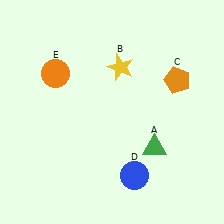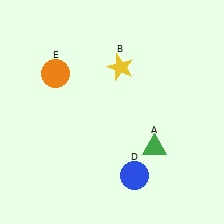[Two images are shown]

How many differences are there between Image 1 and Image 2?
There is 1 difference between the two images.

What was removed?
The orange pentagon (C) was removed in Image 2.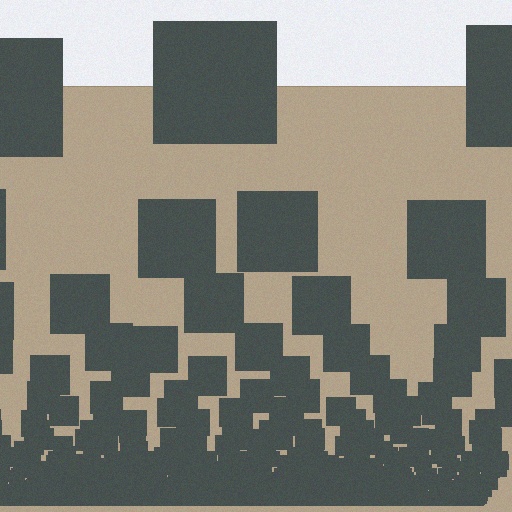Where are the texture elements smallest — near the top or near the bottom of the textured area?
Near the bottom.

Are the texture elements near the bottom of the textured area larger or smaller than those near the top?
Smaller. The gradient is inverted — elements near the bottom are smaller and denser.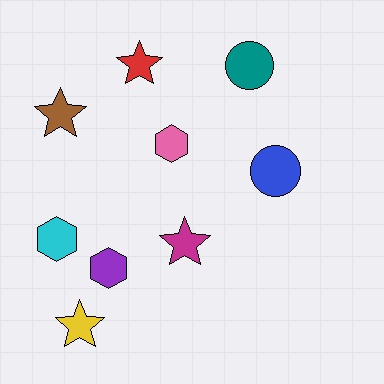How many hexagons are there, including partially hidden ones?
There are 3 hexagons.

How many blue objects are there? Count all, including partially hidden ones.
There is 1 blue object.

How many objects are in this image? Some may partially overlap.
There are 9 objects.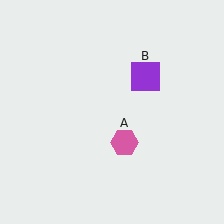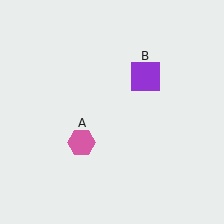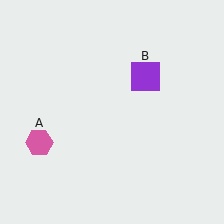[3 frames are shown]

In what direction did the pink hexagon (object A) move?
The pink hexagon (object A) moved left.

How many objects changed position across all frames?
1 object changed position: pink hexagon (object A).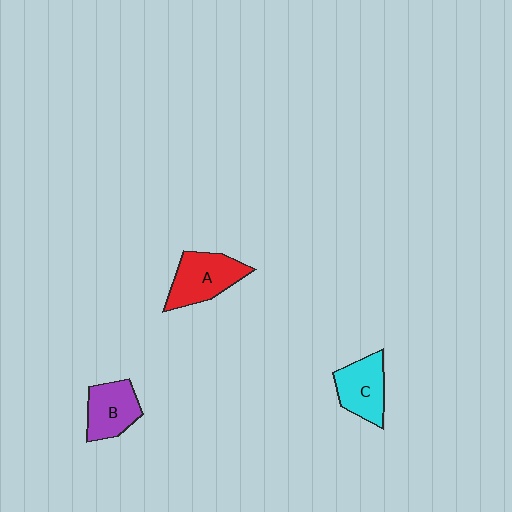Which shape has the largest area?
Shape A (red).